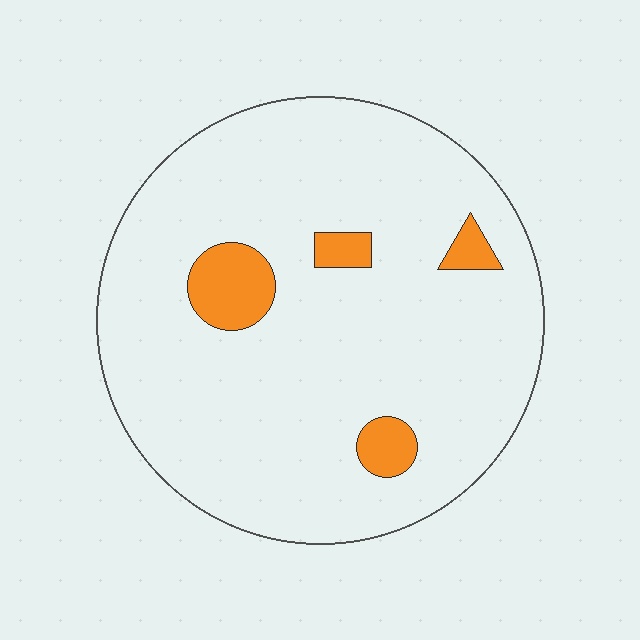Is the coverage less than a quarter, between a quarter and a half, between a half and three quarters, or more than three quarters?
Less than a quarter.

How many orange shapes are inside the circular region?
4.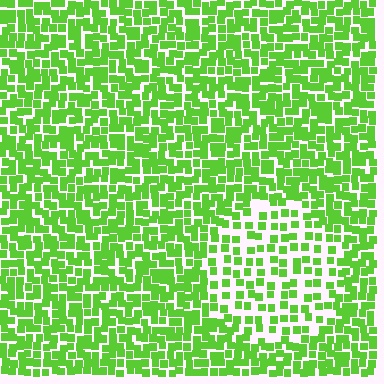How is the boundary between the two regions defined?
The boundary is defined by a change in element density (approximately 1.9x ratio). All elements are the same color, size, and shape.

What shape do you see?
I see a circle.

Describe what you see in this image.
The image contains small lime elements arranged at two different densities. A circle-shaped region is visible where the elements are less densely packed than the surrounding area.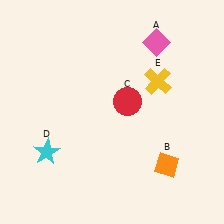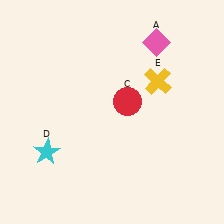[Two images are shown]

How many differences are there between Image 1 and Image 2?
There is 1 difference between the two images.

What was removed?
The orange diamond (B) was removed in Image 2.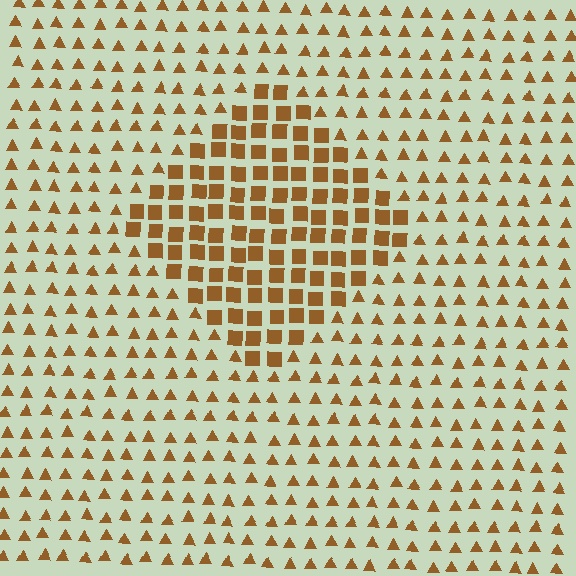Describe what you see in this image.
The image is filled with small brown elements arranged in a uniform grid. A diamond-shaped region contains squares, while the surrounding area contains triangles. The boundary is defined purely by the change in element shape.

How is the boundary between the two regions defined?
The boundary is defined by a change in element shape: squares inside vs. triangles outside. All elements share the same color and spacing.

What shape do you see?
I see a diamond.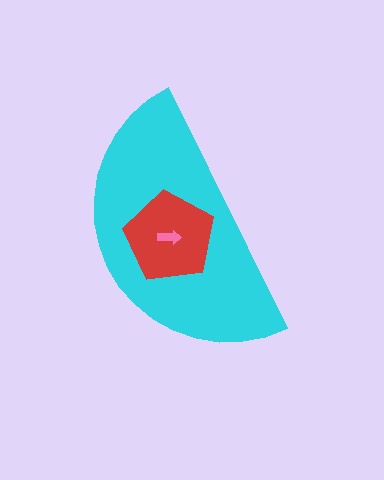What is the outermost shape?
The cyan semicircle.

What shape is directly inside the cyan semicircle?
The red pentagon.